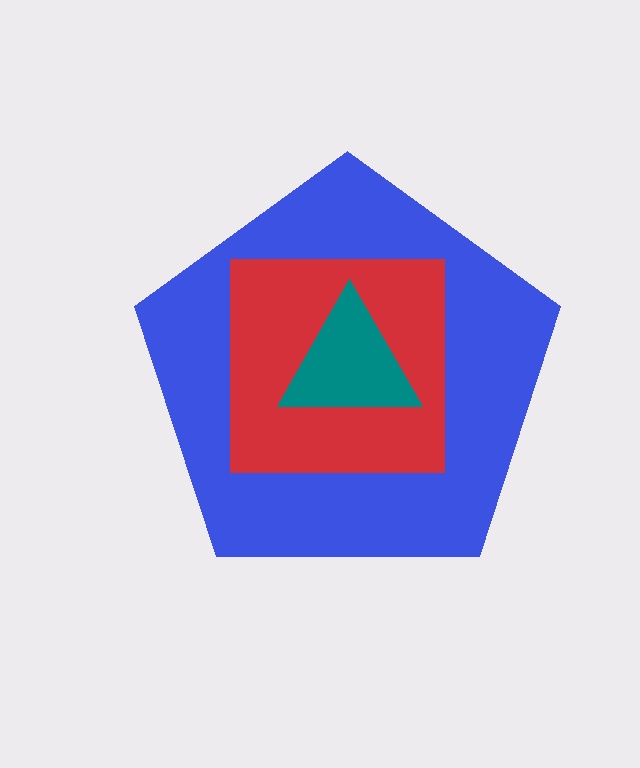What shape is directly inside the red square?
The teal triangle.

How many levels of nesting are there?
3.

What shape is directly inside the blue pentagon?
The red square.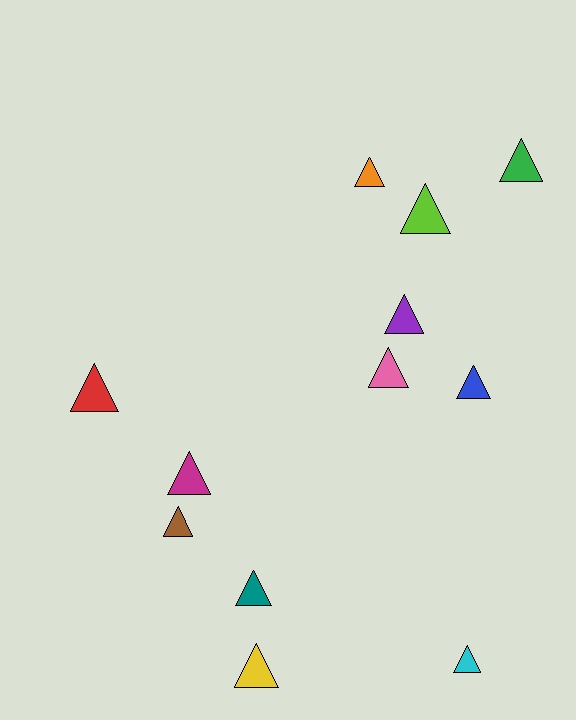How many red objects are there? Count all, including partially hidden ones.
There is 1 red object.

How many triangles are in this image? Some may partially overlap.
There are 12 triangles.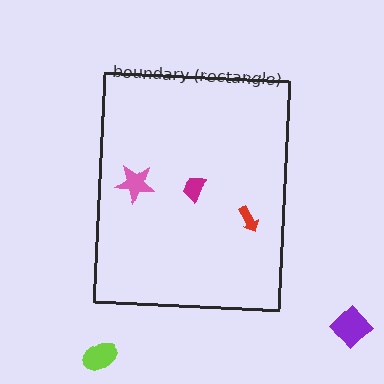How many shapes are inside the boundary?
3 inside, 2 outside.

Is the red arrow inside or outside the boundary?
Inside.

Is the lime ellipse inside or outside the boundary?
Outside.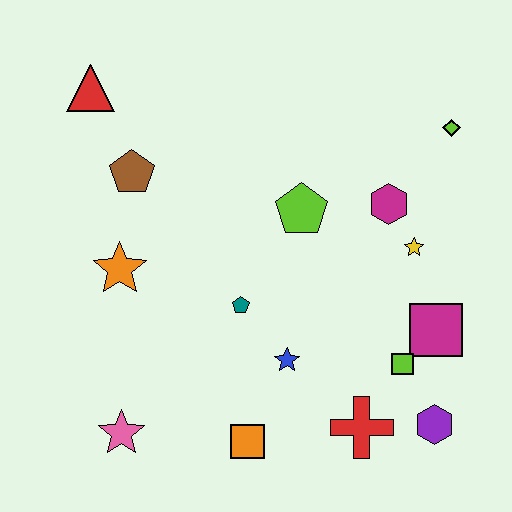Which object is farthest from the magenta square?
The red triangle is farthest from the magenta square.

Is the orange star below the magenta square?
No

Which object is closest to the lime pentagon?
The magenta hexagon is closest to the lime pentagon.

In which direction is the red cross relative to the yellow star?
The red cross is below the yellow star.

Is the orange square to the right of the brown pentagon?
Yes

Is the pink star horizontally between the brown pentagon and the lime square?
No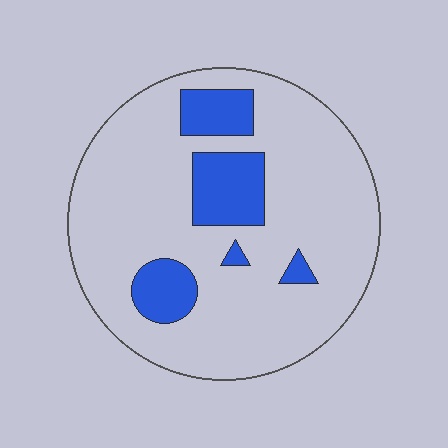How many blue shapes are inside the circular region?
5.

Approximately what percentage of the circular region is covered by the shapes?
Approximately 15%.